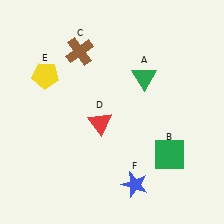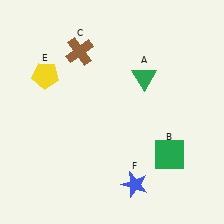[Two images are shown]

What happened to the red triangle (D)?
The red triangle (D) was removed in Image 2. It was in the bottom-left area of Image 1.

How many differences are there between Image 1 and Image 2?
There is 1 difference between the two images.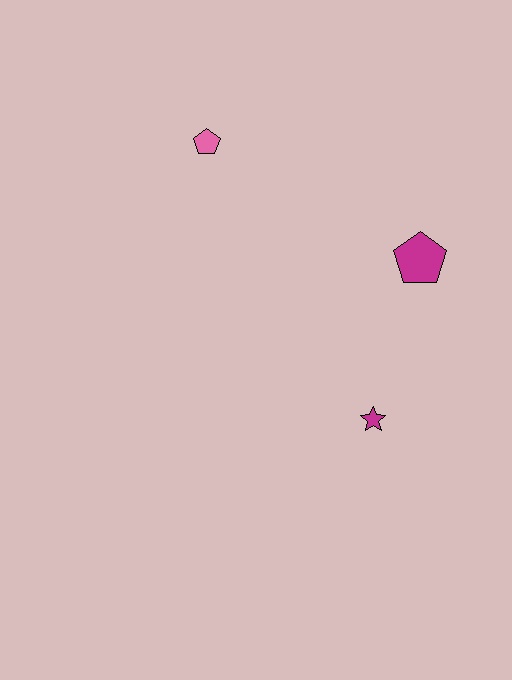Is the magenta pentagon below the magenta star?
No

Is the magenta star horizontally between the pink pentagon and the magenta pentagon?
Yes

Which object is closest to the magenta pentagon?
The magenta star is closest to the magenta pentagon.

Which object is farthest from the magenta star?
The pink pentagon is farthest from the magenta star.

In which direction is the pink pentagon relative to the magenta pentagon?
The pink pentagon is to the left of the magenta pentagon.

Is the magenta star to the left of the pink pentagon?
No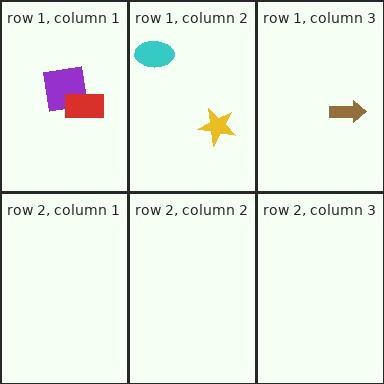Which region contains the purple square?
The row 1, column 1 region.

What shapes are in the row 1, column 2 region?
The yellow star, the cyan ellipse.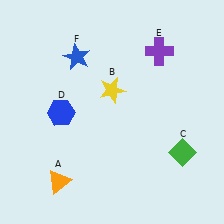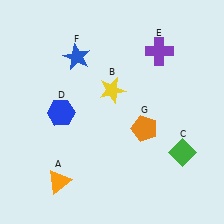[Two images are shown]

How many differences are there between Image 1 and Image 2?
There is 1 difference between the two images.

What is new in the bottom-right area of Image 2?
An orange pentagon (G) was added in the bottom-right area of Image 2.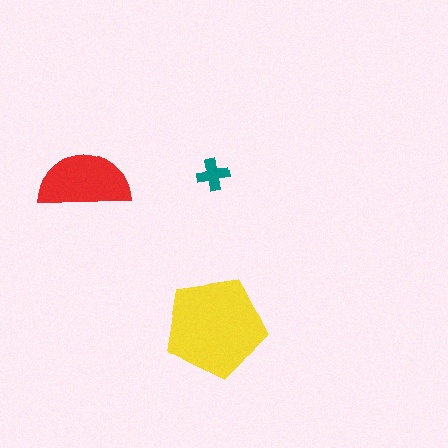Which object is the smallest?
The teal cross.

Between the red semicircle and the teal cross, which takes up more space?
The red semicircle.